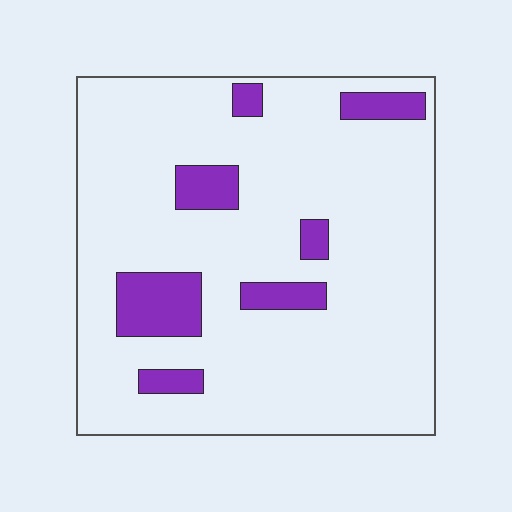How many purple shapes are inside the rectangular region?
7.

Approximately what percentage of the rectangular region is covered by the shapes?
Approximately 15%.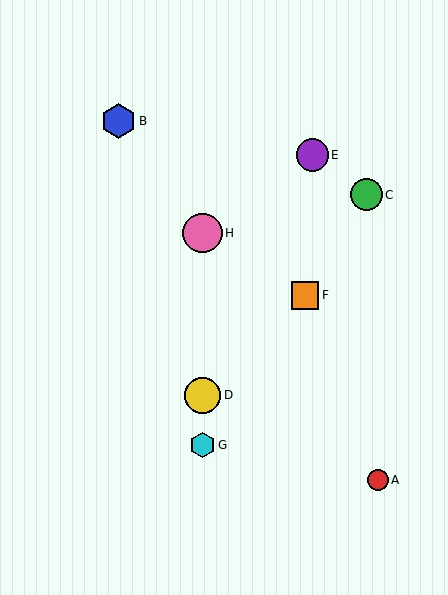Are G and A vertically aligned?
No, G is at x≈202 and A is at x≈378.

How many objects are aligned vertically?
3 objects (D, G, H) are aligned vertically.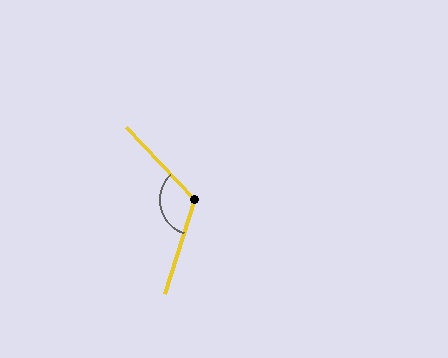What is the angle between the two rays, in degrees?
Approximately 120 degrees.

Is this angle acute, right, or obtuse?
It is obtuse.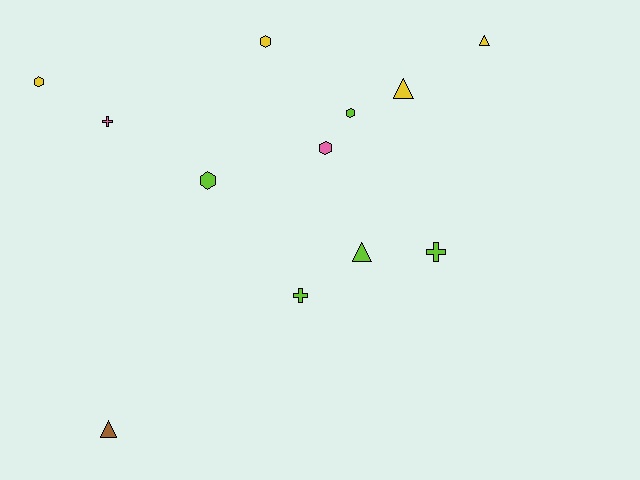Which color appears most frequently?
Lime, with 5 objects.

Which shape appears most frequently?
Hexagon, with 5 objects.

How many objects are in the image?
There are 12 objects.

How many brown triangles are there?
There is 1 brown triangle.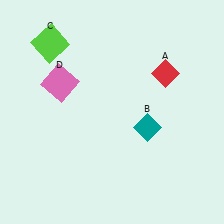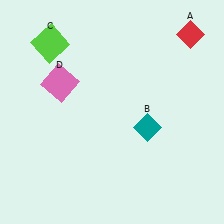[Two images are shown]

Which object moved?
The red diamond (A) moved up.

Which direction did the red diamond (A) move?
The red diamond (A) moved up.